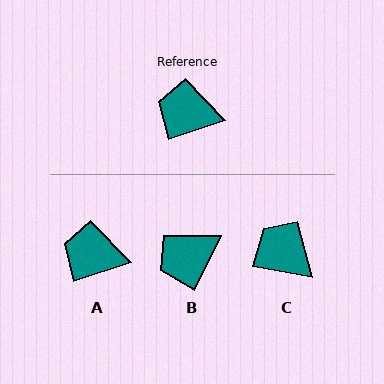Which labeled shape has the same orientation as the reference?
A.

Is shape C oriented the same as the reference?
No, it is off by about 29 degrees.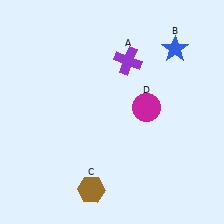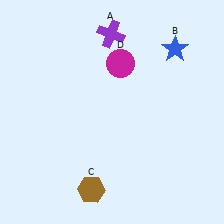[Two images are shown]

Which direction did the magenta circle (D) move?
The magenta circle (D) moved up.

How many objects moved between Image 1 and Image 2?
2 objects moved between the two images.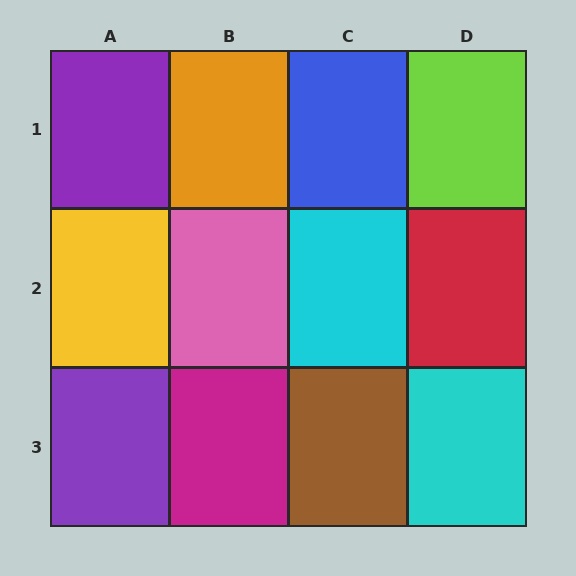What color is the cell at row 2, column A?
Yellow.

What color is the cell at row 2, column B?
Pink.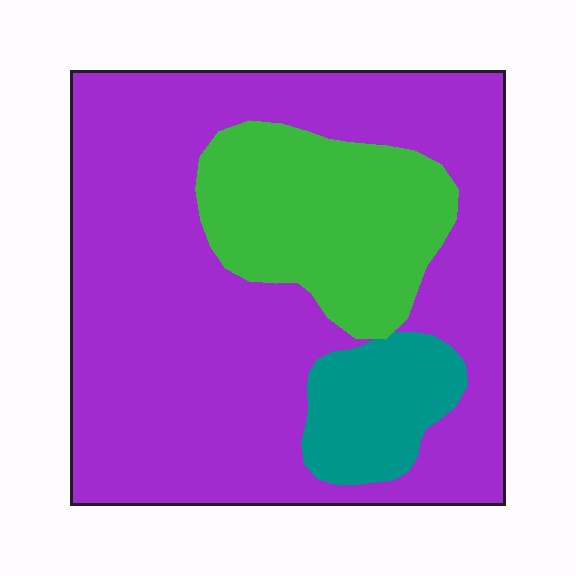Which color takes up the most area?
Purple, at roughly 70%.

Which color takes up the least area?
Teal, at roughly 10%.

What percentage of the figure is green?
Green takes up about one fifth (1/5) of the figure.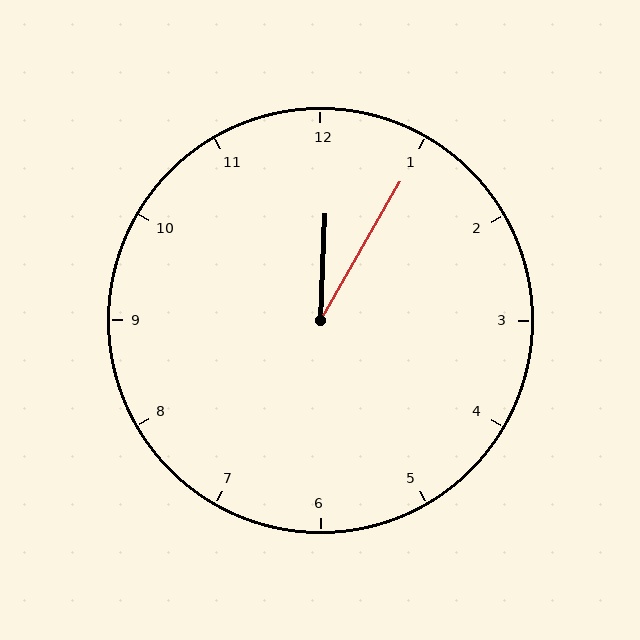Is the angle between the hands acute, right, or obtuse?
It is acute.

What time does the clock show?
12:05.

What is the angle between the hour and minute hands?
Approximately 28 degrees.